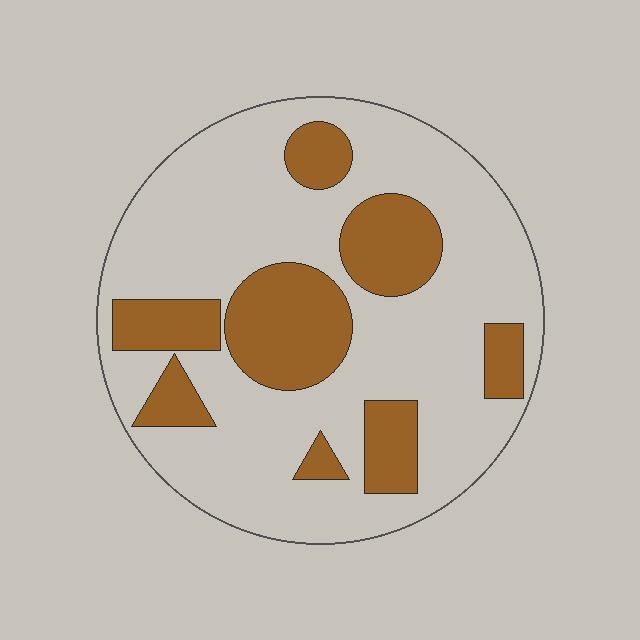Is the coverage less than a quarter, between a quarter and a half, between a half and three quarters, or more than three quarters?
Between a quarter and a half.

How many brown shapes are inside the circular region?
8.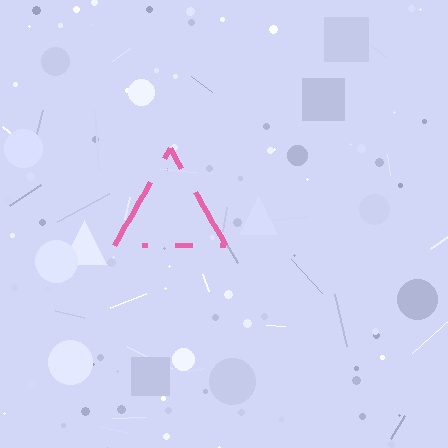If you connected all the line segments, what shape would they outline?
They would outline a triangle.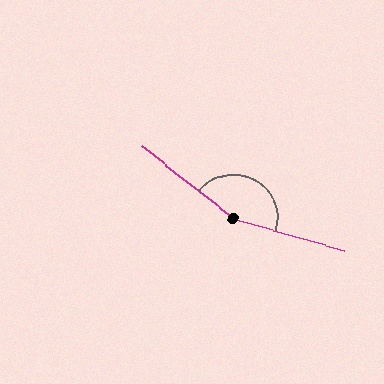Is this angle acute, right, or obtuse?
It is obtuse.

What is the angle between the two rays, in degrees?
Approximately 157 degrees.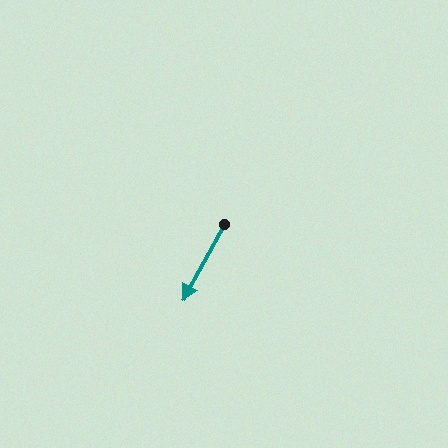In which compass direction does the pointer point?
Southwest.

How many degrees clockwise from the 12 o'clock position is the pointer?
Approximately 208 degrees.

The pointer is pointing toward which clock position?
Roughly 7 o'clock.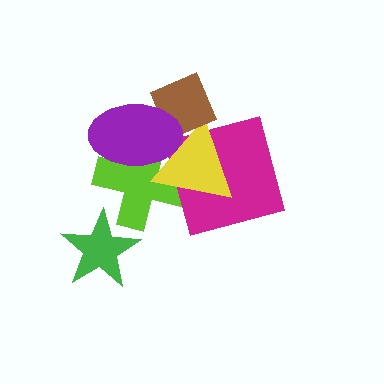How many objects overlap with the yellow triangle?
4 objects overlap with the yellow triangle.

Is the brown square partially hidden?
Yes, it is partially covered by another shape.